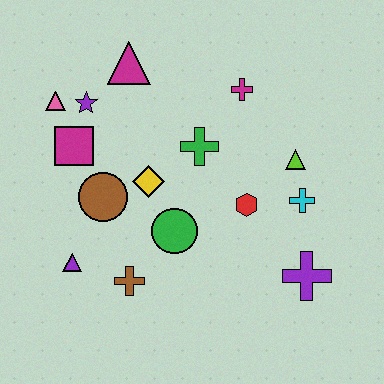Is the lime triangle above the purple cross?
Yes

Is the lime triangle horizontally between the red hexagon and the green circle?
No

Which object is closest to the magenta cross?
The green cross is closest to the magenta cross.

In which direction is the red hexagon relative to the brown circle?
The red hexagon is to the right of the brown circle.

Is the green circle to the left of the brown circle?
No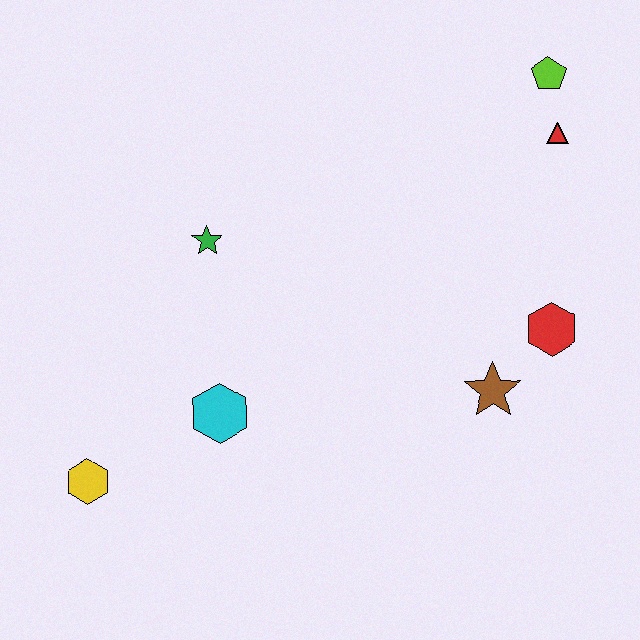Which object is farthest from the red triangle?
The yellow hexagon is farthest from the red triangle.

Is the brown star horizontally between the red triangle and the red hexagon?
No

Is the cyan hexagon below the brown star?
Yes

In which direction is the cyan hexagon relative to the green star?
The cyan hexagon is below the green star.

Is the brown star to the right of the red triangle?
No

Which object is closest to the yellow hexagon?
The cyan hexagon is closest to the yellow hexagon.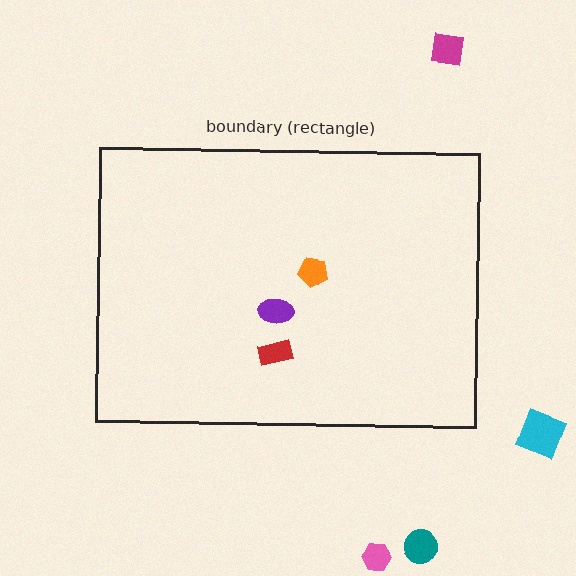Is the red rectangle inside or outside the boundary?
Inside.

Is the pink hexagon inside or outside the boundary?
Outside.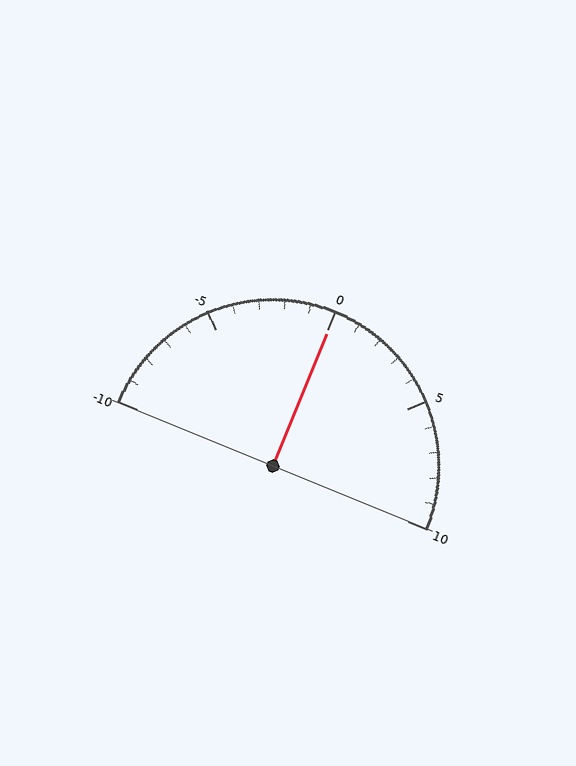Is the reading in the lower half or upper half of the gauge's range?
The reading is in the upper half of the range (-10 to 10).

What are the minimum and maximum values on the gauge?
The gauge ranges from -10 to 10.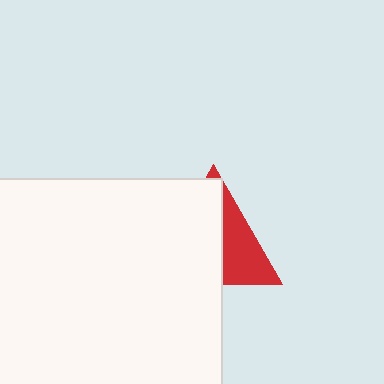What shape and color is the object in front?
The object in front is a white rectangle.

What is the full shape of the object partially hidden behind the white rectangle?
The partially hidden object is a red triangle.